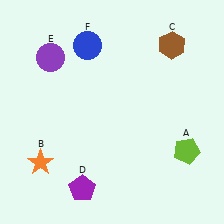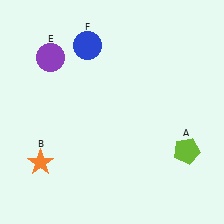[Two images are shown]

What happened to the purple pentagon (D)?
The purple pentagon (D) was removed in Image 2. It was in the bottom-left area of Image 1.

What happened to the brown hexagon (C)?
The brown hexagon (C) was removed in Image 2. It was in the top-right area of Image 1.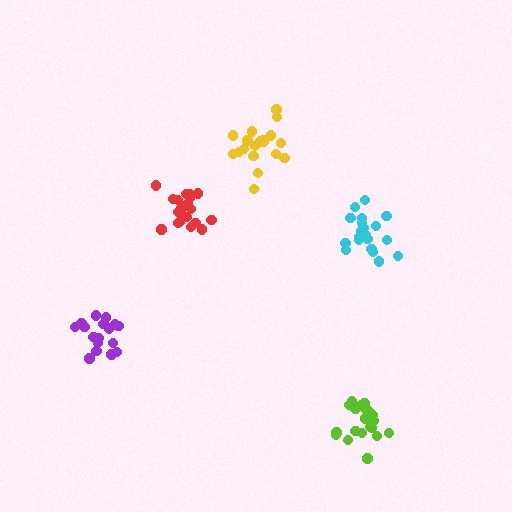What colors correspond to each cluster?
The clusters are colored: red, cyan, lime, purple, yellow.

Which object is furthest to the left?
The purple cluster is leftmost.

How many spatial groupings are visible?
There are 5 spatial groupings.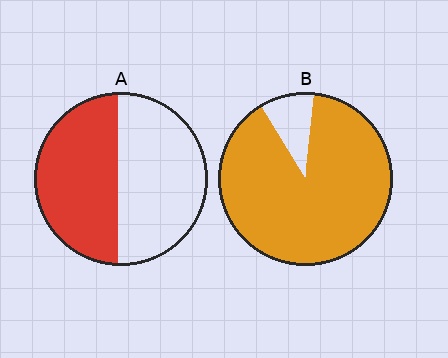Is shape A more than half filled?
Roughly half.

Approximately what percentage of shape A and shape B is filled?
A is approximately 50% and B is approximately 90%.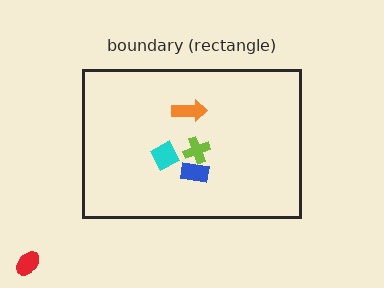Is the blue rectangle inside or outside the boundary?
Inside.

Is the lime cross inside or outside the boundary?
Inside.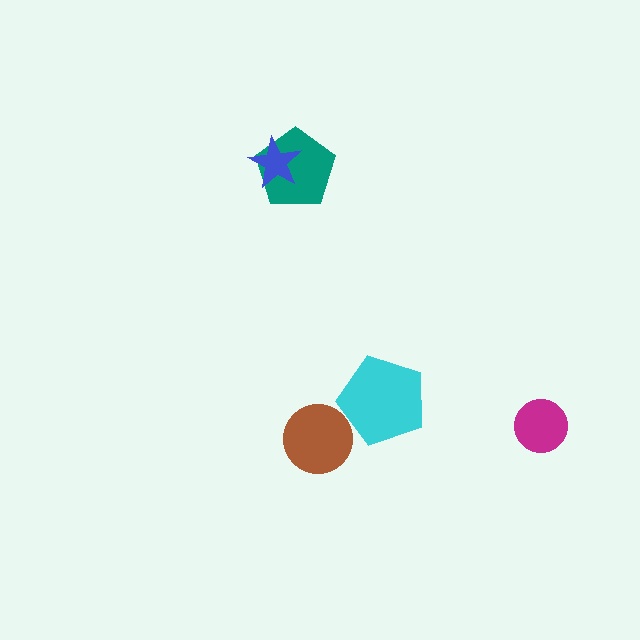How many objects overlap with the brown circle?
0 objects overlap with the brown circle.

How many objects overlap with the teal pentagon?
1 object overlaps with the teal pentagon.